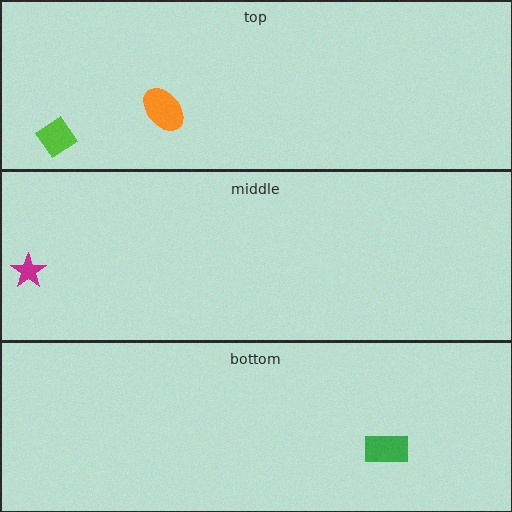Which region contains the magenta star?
The middle region.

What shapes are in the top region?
The orange ellipse, the lime diamond.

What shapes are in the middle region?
The magenta star.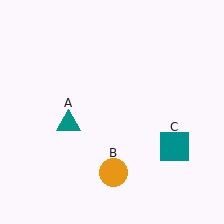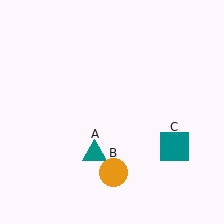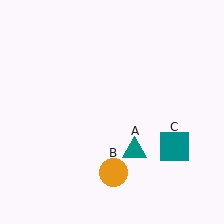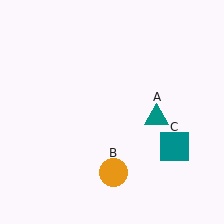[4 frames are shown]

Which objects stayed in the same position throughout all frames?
Orange circle (object B) and teal square (object C) remained stationary.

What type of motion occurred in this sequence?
The teal triangle (object A) rotated counterclockwise around the center of the scene.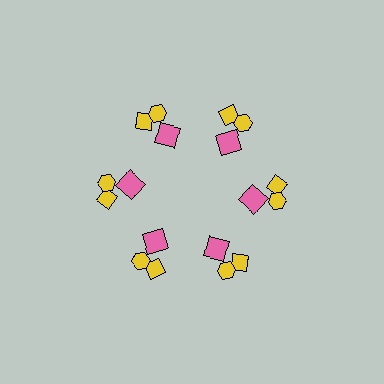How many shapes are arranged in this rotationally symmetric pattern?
There are 18 shapes, arranged in 6 groups of 3.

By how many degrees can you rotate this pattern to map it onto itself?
The pattern maps onto itself every 60 degrees of rotation.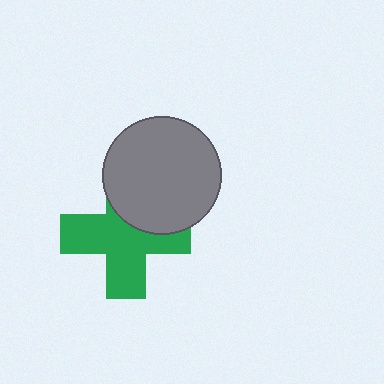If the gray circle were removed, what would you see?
You would see the complete green cross.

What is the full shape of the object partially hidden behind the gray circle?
The partially hidden object is a green cross.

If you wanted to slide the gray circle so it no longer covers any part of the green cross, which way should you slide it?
Slide it up — that is the most direct way to separate the two shapes.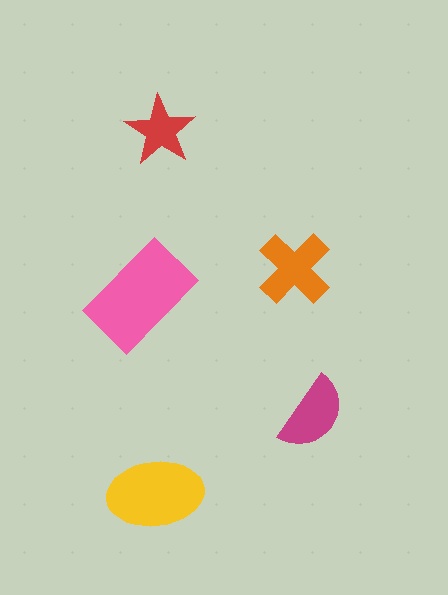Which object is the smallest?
The red star.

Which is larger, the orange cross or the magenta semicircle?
The orange cross.